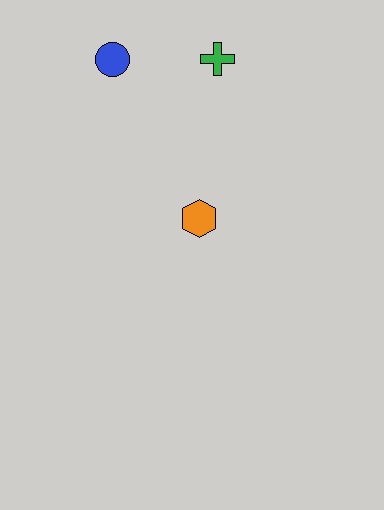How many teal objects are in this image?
There are no teal objects.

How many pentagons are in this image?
There are no pentagons.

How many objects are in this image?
There are 3 objects.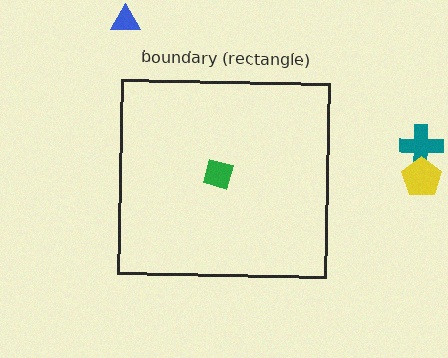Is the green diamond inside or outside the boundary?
Inside.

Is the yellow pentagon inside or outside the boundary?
Outside.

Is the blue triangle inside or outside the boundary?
Outside.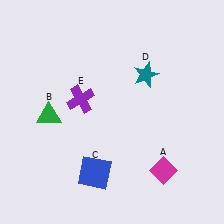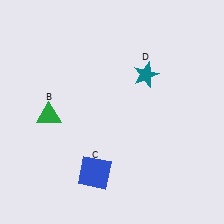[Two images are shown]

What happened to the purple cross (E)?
The purple cross (E) was removed in Image 2. It was in the top-left area of Image 1.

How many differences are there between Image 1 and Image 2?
There are 2 differences between the two images.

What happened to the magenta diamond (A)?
The magenta diamond (A) was removed in Image 2. It was in the bottom-right area of Image 1.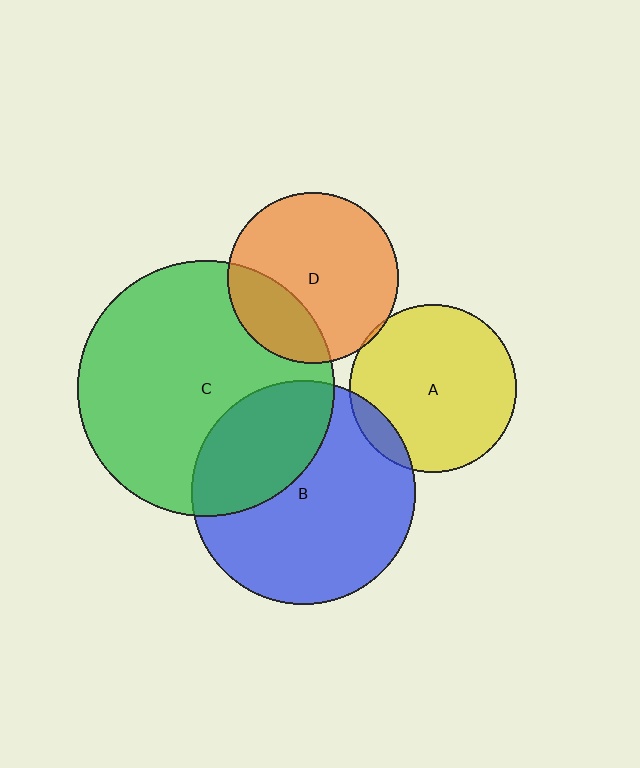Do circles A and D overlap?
Yes.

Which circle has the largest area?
Circle C (green).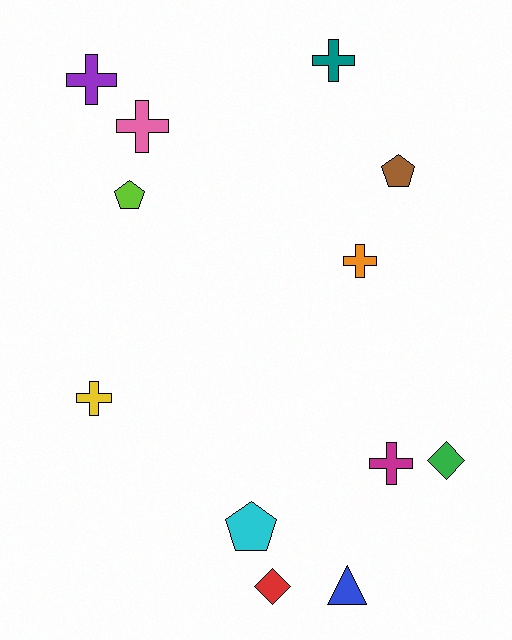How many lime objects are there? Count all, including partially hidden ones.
There is 1 lime object.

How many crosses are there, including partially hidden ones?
There are 6 crosses.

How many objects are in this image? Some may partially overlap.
There are 12 objects.